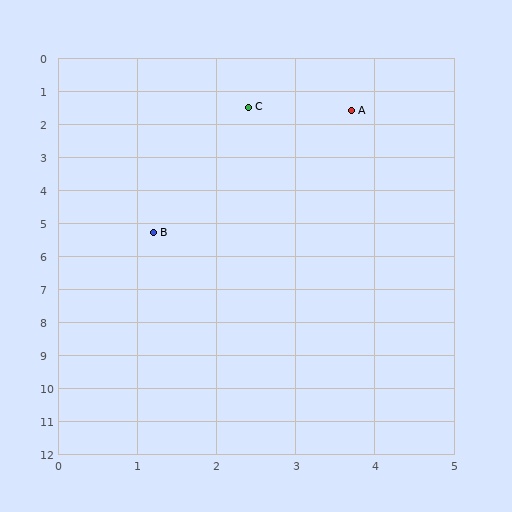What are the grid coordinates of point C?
Point C is at approximately (2.4, 1.5).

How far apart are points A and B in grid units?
Points A and B are about 4.5 grid units apart.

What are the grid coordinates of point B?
Point B is at approximately (1.2, 5.3).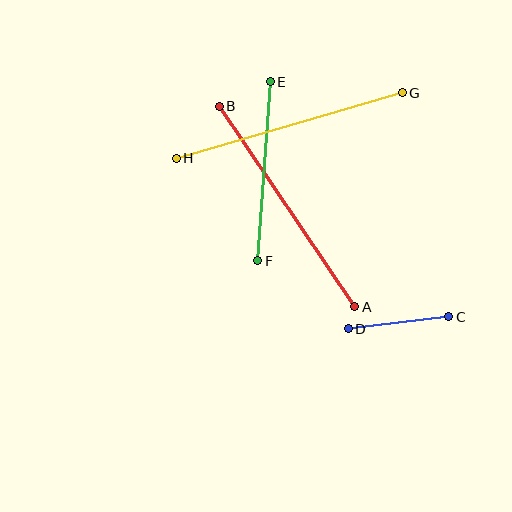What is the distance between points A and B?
The distance is approximately 242 pixels.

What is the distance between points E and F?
The distance is approximately 179 pixels.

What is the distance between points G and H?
The distance is approximately 236 pixels.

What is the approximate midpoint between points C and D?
The midpoint is at approximately (398, 323) pixels.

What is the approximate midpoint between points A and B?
The midpoint is at approximately (287, 207) pixels.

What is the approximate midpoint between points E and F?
The midpoint is at approximately (264, 171) pixels.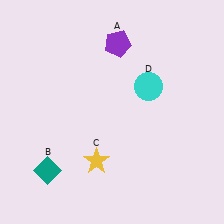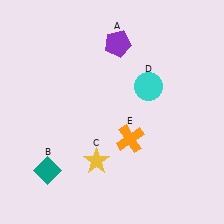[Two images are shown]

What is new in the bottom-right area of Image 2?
An orange cross (E) was added in the bottom-right area of Image 2.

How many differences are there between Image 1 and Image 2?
There is 1 difference between the two images.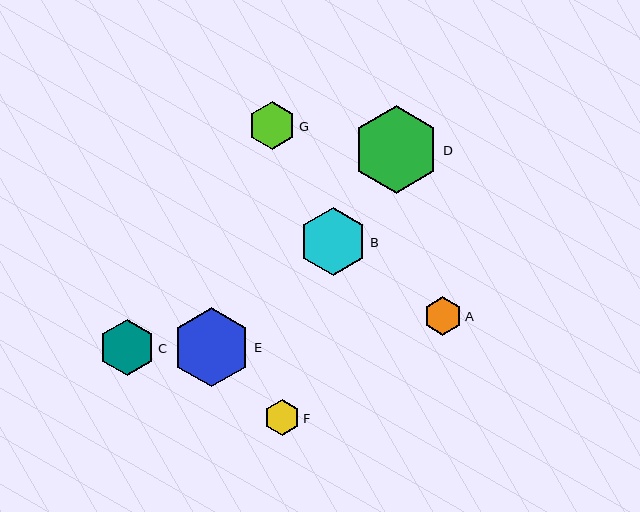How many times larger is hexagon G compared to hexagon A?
Hexagon G is approximately 1.2 times the size of hexagon A.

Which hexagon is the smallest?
Hexagon F is the smallest with a size of approximately 36 pixels.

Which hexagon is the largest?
Hexagon D is the largest with a size of approximately 87 pixels.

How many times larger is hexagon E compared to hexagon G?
Hexagon E is approximately 1.6 times the size of hexagon G.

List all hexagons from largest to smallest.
From largest to smallest: D, E, B, C, G, A, F.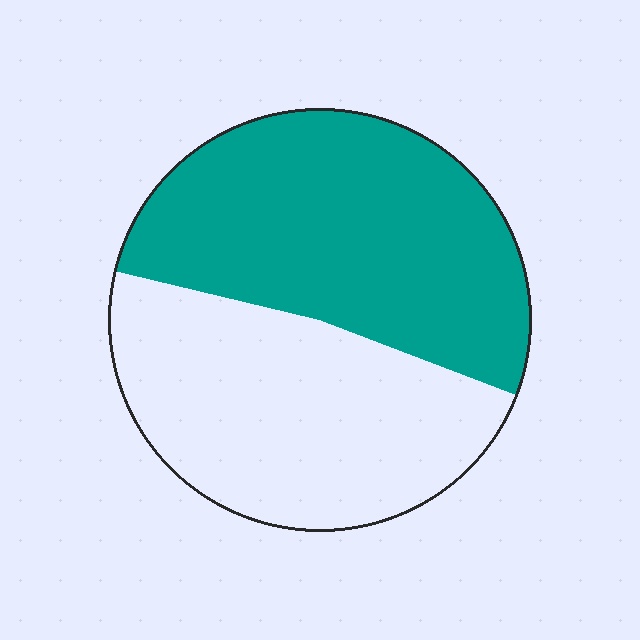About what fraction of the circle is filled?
About one half (1/2).